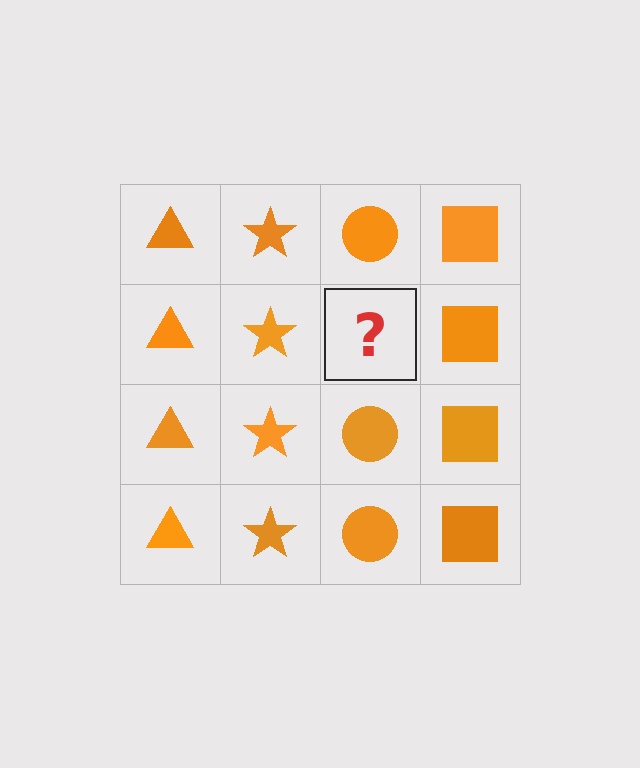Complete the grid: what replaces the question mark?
The question mark should be replaced with an orange circle.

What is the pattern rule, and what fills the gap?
The rule is that each column has a consistent shape. The gap should be filled with an orange circle.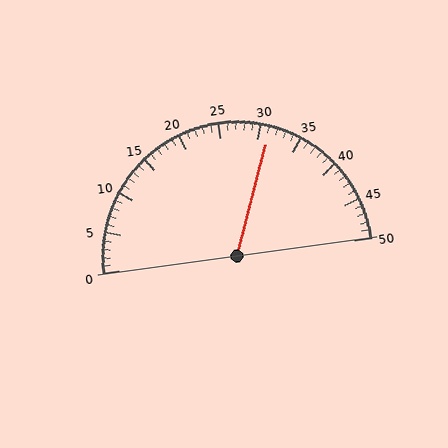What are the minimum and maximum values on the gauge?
The gauge ranges from 0 to 50.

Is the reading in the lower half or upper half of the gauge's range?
The reading is in the upper half of the range (0 to 50).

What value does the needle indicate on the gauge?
The needle indicates approximately 31.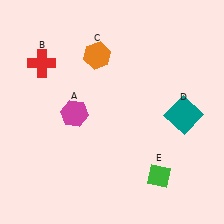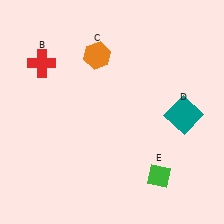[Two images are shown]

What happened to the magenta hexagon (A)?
The magenta hexagon (A) was removed in Image 2. It was in the bottom-left area of Image 1.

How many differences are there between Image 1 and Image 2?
There is 1 difference between the two images.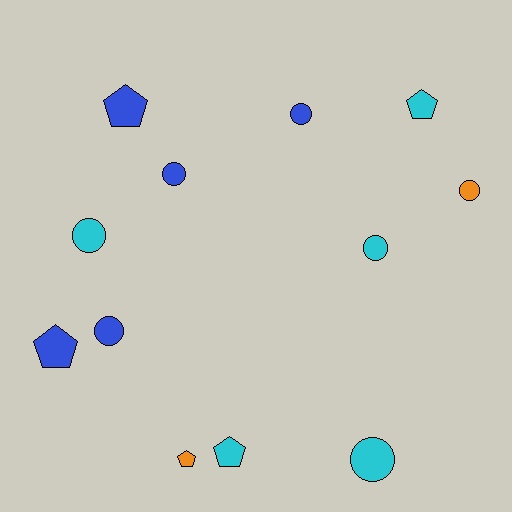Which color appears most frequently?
Blue, with 5 objects.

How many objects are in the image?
There are 12 objects.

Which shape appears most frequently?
Circle, with 7 objects.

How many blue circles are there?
There are 3 blue circles.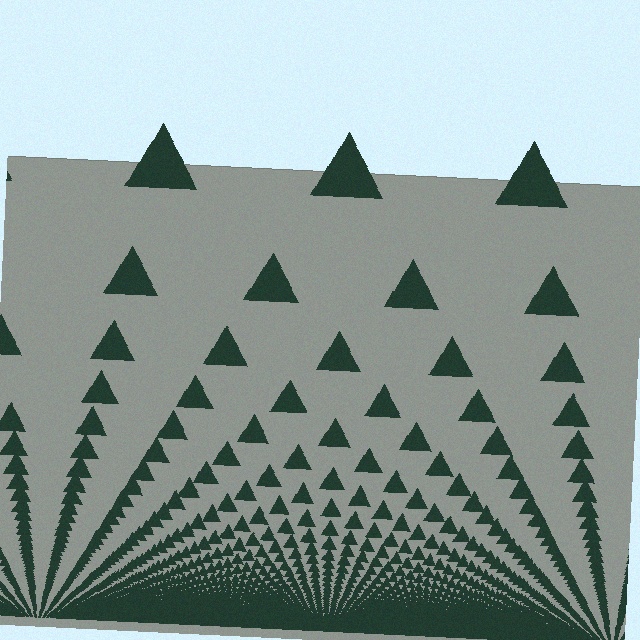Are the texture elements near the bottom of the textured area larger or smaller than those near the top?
Smaller. The gradient is inverted — elements near the bottom are smaller and denser.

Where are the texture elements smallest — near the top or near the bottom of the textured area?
Near the bottom.